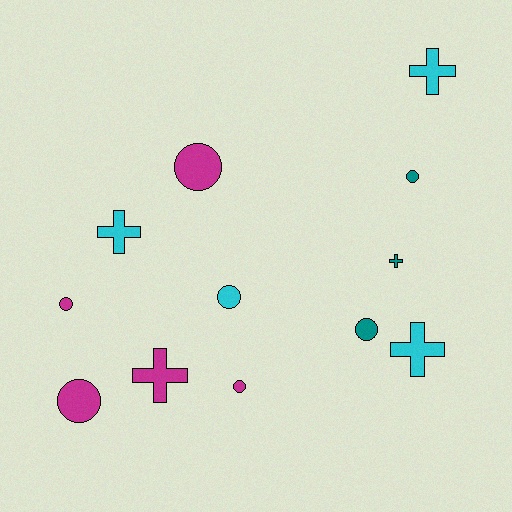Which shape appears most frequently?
Circle, with 7 objects.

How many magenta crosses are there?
There is 1 magenta cross.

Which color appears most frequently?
Magenta, with 5 objects.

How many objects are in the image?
There are 12 objects.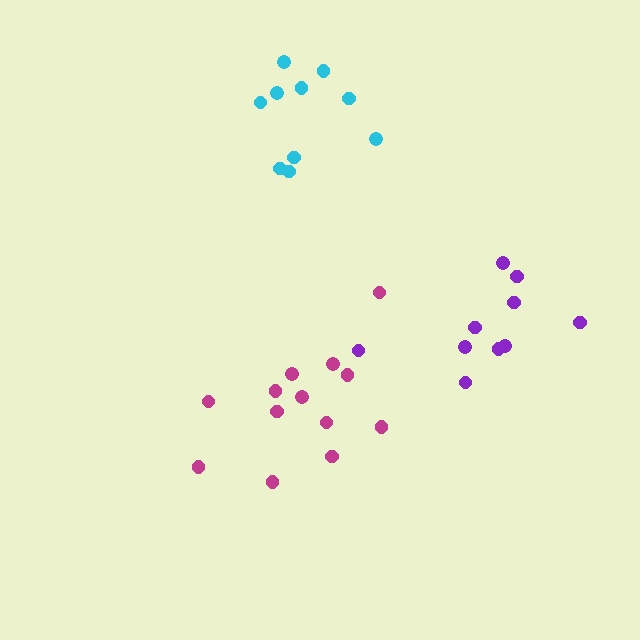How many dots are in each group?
Group 1: 13 dots, Group 2: 10 dots, Group 3: 10 dots (33 total).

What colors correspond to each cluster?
The clusters are colored: magenta, cyan, purple.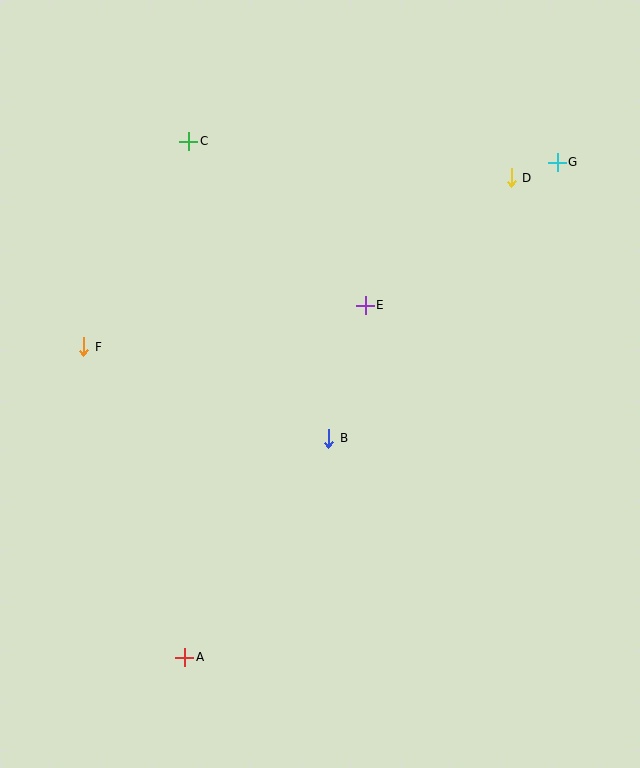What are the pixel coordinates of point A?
Point A is at (185, 657).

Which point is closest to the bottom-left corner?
Point A is closest to the bottom-left corner.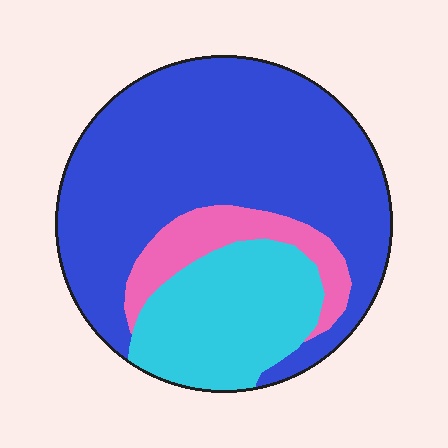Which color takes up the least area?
Pink, at roughly 10%.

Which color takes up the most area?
Blue, at roughly 65%.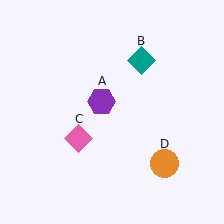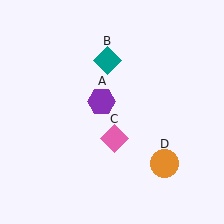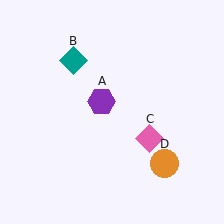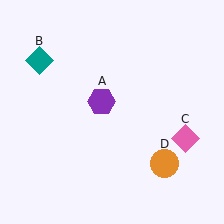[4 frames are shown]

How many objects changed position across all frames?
2 objects changed position: teal diamond (object B), pink diamond (object C).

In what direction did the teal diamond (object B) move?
The teal diamond (object B) moved left.